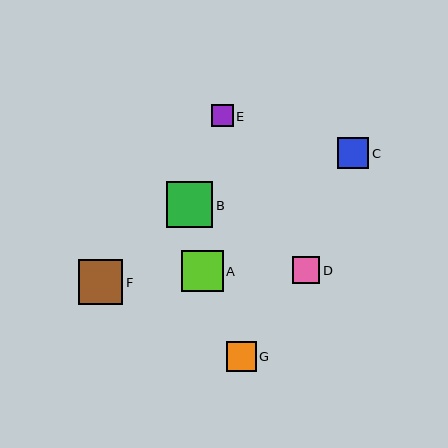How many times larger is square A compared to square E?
Square A is approximately 1.9 times the size of square E.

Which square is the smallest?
Square E is the smallest with a size of approximately 22 pixels.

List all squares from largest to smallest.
From largest to smallest: B, F, A, C, G, D, E.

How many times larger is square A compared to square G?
Square A is approximately 1.4 times the size of square G.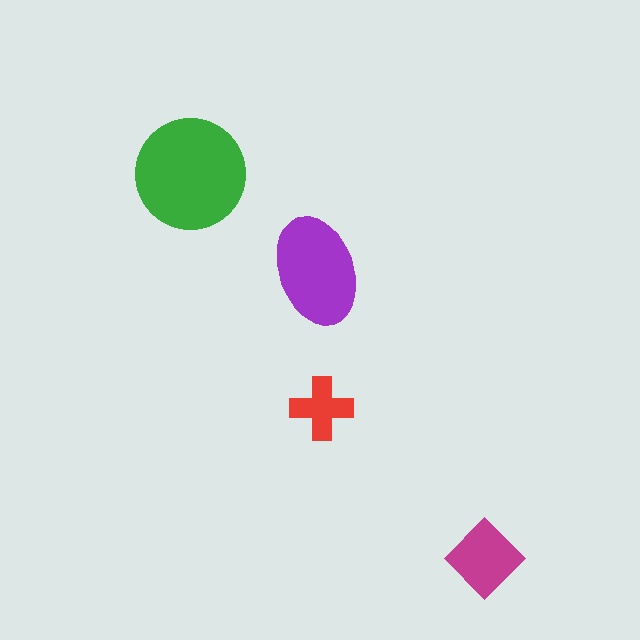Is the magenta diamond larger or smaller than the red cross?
Larger.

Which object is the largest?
The green circle.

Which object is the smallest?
The red cross.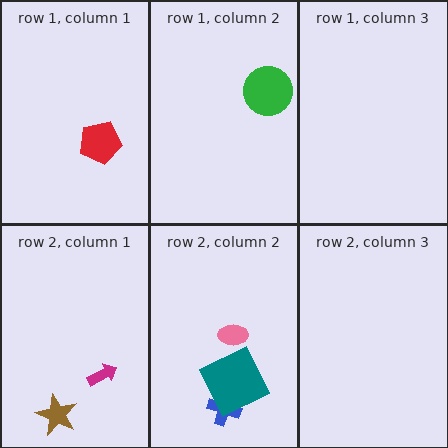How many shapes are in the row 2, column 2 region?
3.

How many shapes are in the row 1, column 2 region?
1.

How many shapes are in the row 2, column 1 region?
2.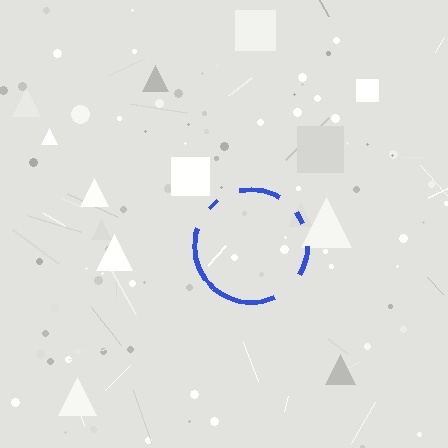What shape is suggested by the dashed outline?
The dashed outline suggests a circle.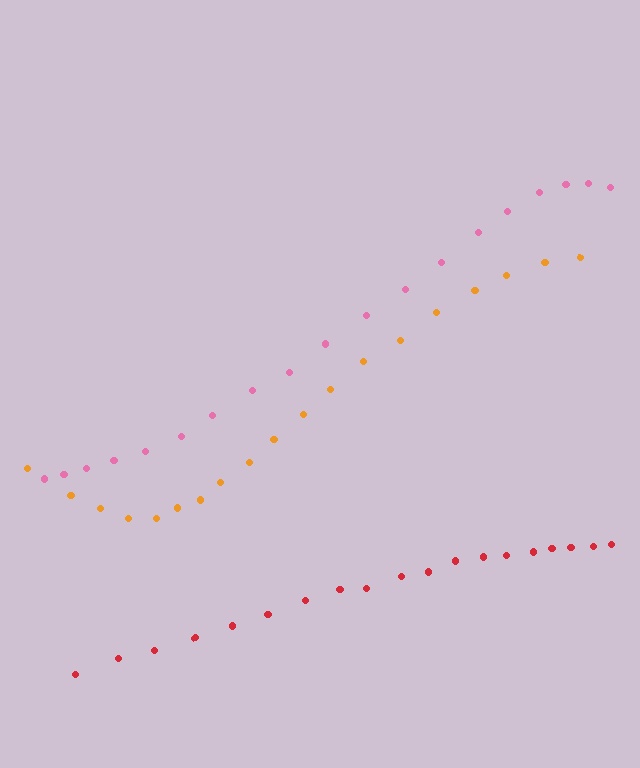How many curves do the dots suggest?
There are 3 distinct paths.